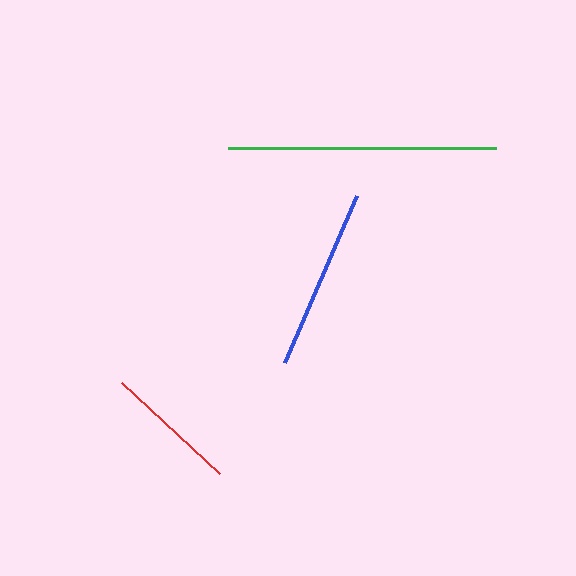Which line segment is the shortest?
The red line is the shortest at approximately 134 pixels.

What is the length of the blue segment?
The blue segment is approximately 182 pixels long.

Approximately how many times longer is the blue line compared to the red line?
The blue line is approximately 1.4 times the length of the red line.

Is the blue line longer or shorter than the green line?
The green line is longer than the blue line.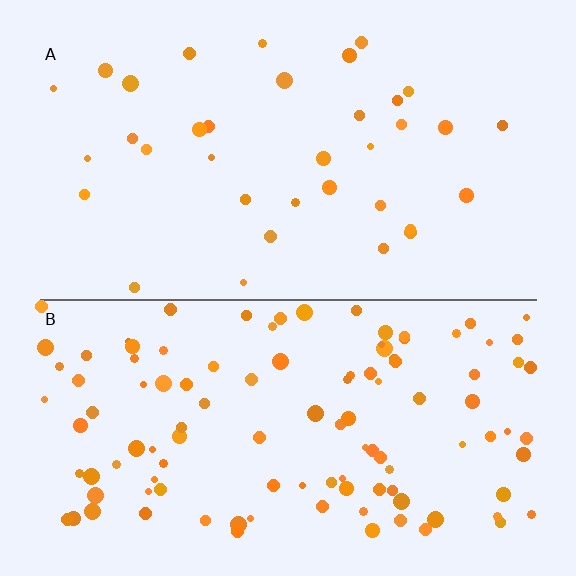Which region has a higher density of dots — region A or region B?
B (the bottom).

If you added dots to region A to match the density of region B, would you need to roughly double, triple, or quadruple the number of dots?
Approximately triple.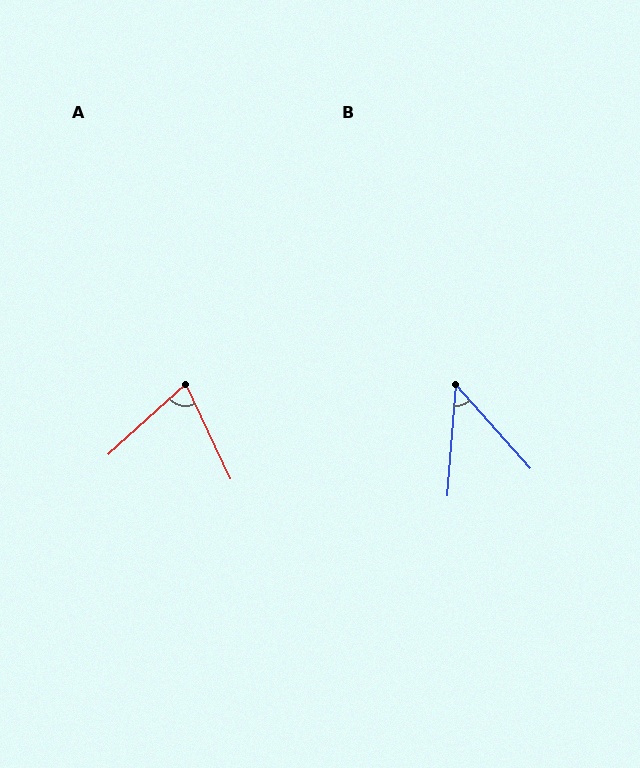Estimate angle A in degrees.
Approximately 73 degrees.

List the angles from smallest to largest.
B (46°), A (73°).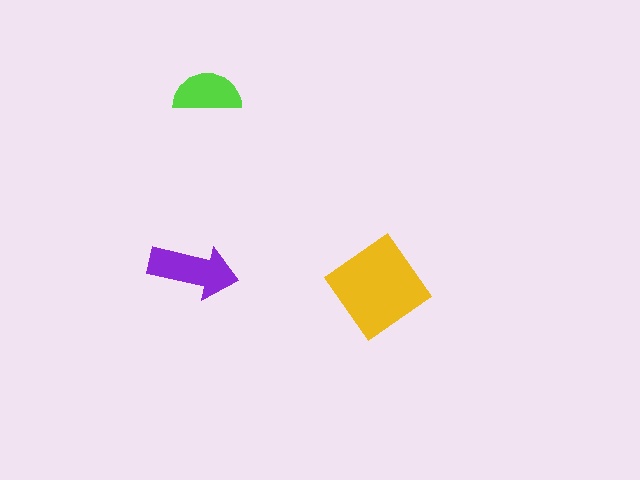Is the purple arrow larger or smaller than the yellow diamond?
Smaller.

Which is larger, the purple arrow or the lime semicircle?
The purple arrow.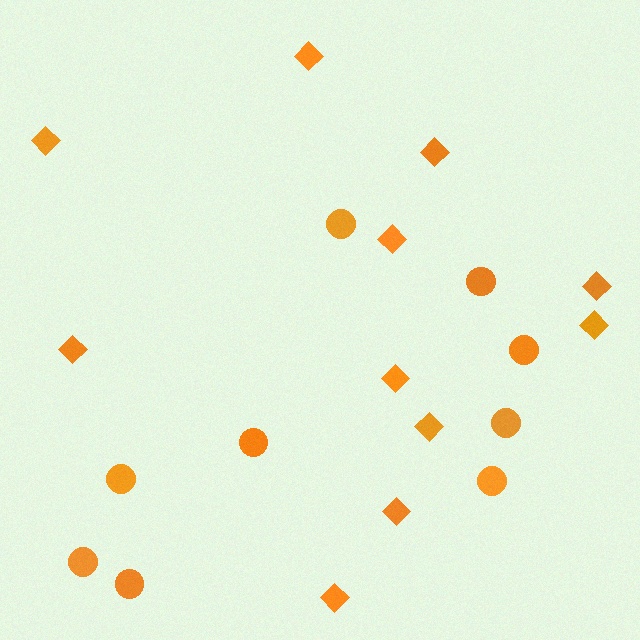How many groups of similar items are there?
There are 2 groups: one group of diamonds (11) and one group of circles (9).